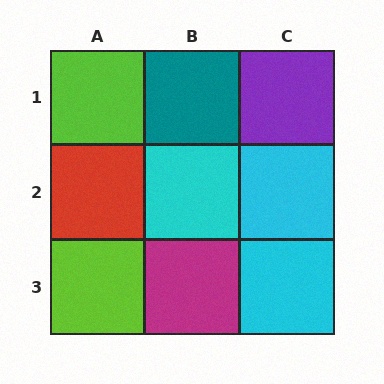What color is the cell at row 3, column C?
Cyan.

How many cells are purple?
1 cell is purple.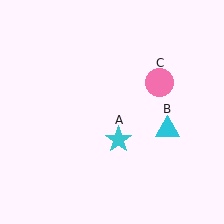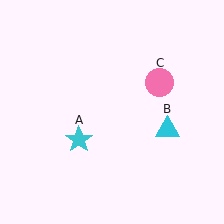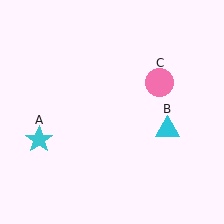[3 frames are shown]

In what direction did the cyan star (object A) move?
The cyan star (object A) moved left.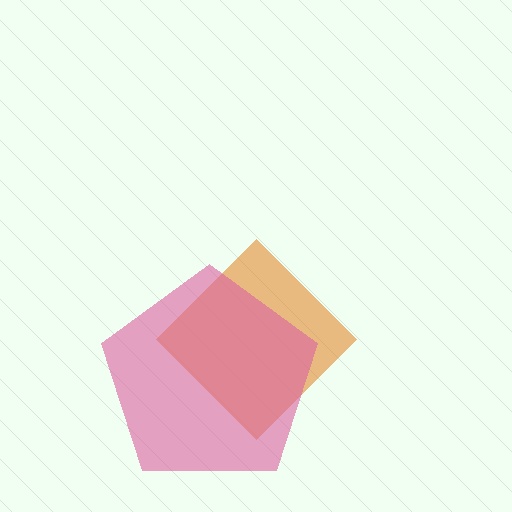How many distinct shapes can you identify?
There are 2 distinct shapes: an orange diamond, a pink pentagon.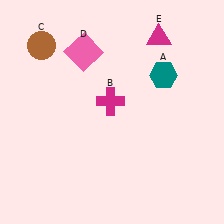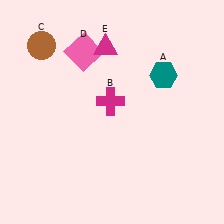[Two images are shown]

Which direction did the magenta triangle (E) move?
The magenta triangle (E) moved left.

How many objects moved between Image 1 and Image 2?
1 object moved between the two images.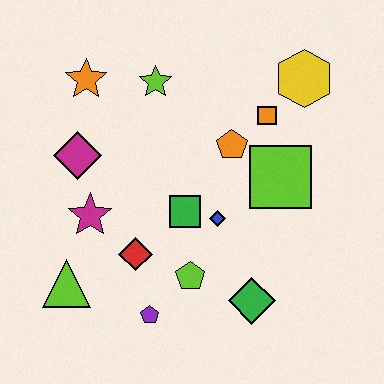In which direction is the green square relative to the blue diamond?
The green square is to the left of the blue diamond.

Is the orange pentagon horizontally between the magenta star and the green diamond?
Yes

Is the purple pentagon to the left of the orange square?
Yes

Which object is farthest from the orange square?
The lime triangle is farthest from the orange square.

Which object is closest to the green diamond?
The lime pentagon is closest to the green diamond.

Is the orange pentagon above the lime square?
Yes